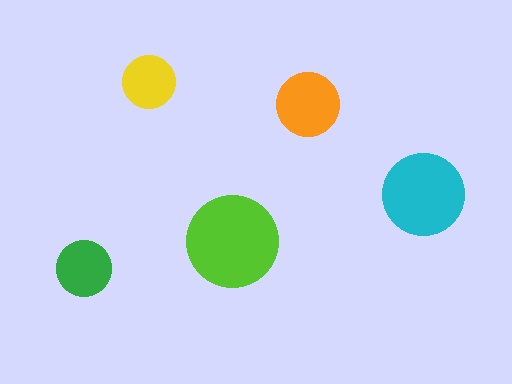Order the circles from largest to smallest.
the lime one, the cyan one, the orange one, the green one, the yellow one.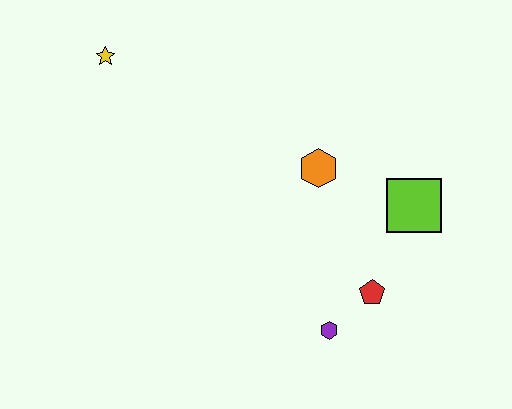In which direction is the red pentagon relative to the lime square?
The red pentagon is below the lime square.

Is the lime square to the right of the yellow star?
Yes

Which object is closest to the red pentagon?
The purple hexagon is closest to the red pentagon.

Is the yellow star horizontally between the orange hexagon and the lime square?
No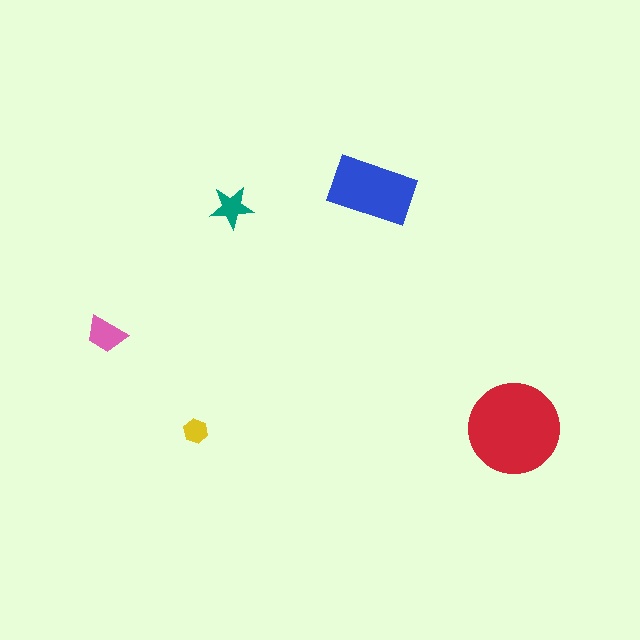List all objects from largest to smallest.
The red circle, the blue rectangle, the pink trapezoid, the teal star, the yellow hexagon.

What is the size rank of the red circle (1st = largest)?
1st.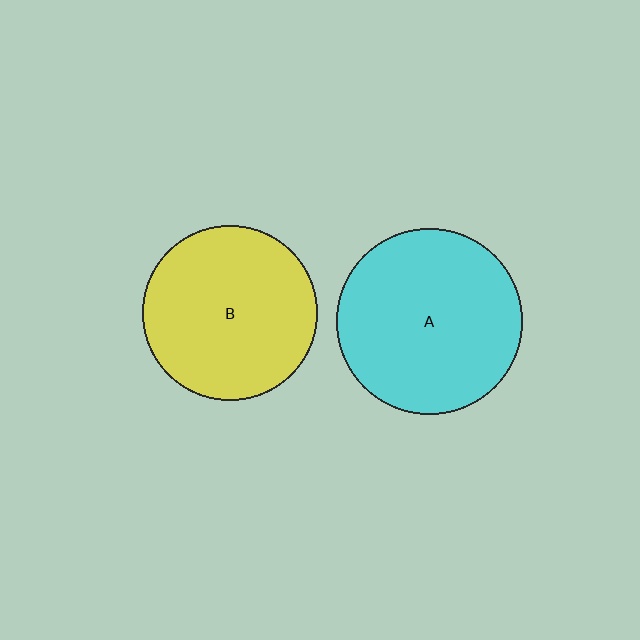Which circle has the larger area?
Circle A (cyan).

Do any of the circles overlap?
No, none of the circles overlap.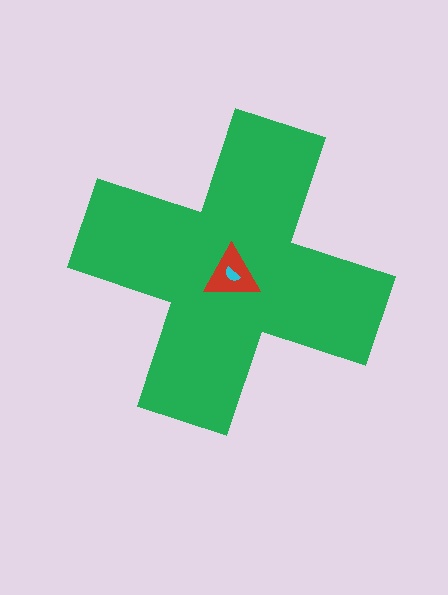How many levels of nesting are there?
3.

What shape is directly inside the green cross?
The red triangle.